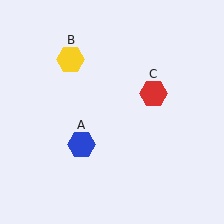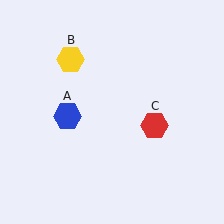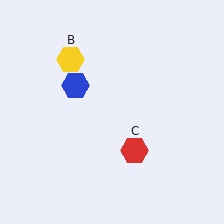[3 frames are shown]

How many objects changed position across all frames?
2 objects changed position: blue hexagon (object A), red hexagon (object C).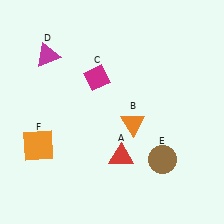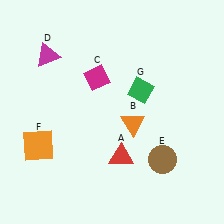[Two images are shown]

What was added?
A green diamond (G) was added in Image 2.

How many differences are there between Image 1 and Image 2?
There is 1 difference between the two images.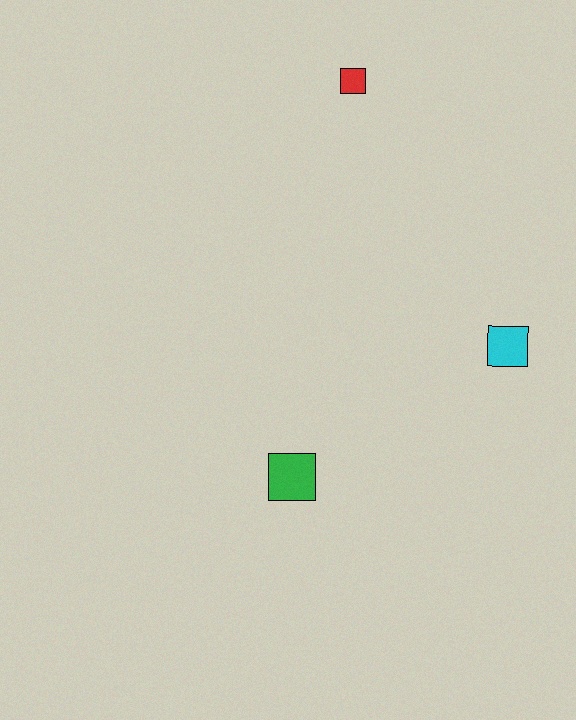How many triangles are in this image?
There are no triangles.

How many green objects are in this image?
There is 1 green object.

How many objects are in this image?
There are 3 objects.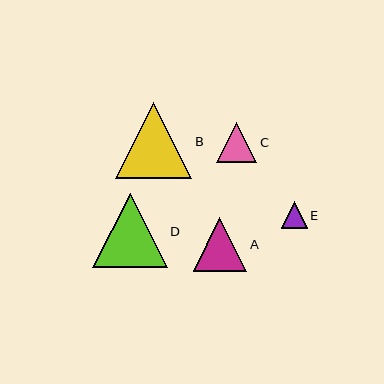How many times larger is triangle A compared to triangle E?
Triangle A is approximately 2.0 times the size of triangle E.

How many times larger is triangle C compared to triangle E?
Triangle C is approximately 1.6 times the size of triangle E.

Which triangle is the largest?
Triangle B is the largest with a size of approximately 76 pixels.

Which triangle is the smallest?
Triangle E is the smallest with a size of approximately 26 pixels.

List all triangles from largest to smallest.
From largest to smallest: B, D, A, C, E.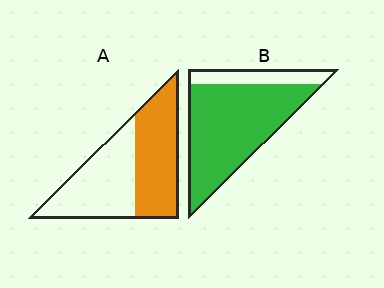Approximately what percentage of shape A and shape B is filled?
A is approximately 50% and B is approximately 80%.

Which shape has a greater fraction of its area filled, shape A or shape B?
Shape B.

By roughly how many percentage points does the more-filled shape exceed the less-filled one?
By roughly 30 percentage points (B over A).